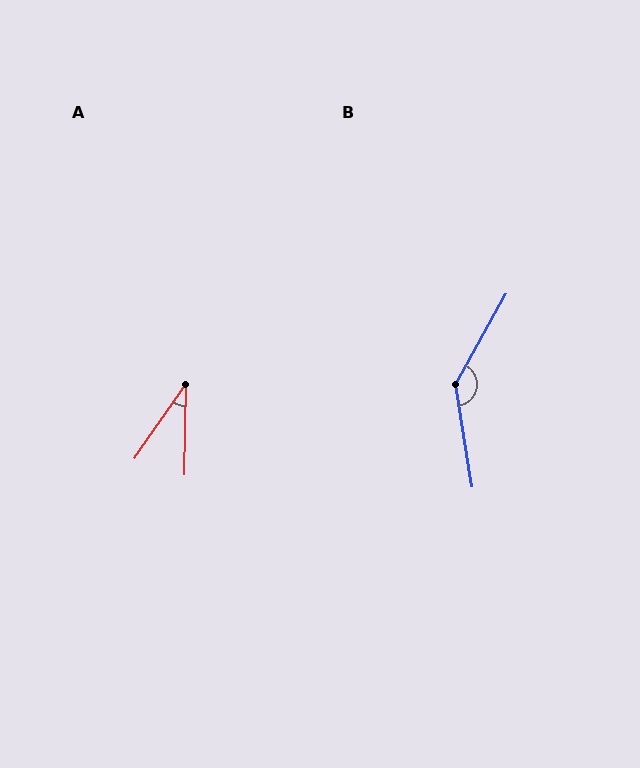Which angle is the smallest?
A, at approximately 34 degrees.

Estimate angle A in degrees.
Approximately 34 degrees.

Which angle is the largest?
B, at approximately 141 degrees.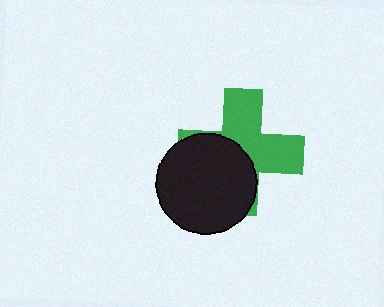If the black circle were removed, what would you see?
You would see the complete green cross.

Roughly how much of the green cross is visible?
About half of it is visible (roughly 53%).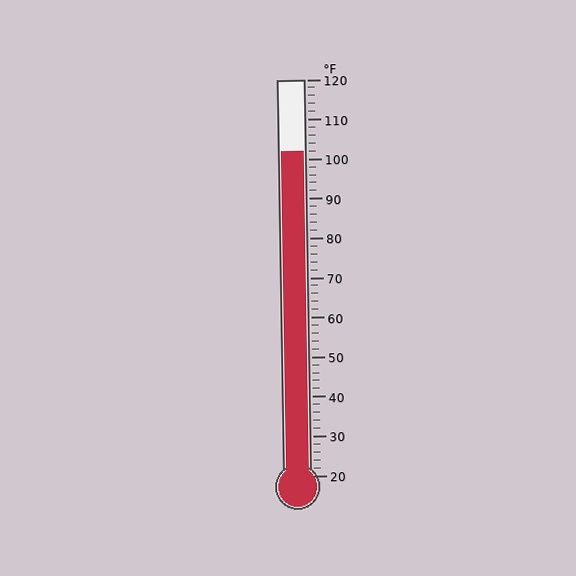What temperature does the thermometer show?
The thermometer shows approximately 102°F.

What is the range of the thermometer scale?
The thermometer scale ranges from 20°F to 120°F.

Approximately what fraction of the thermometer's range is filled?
The thermometer is filled to approximately 80% of its range.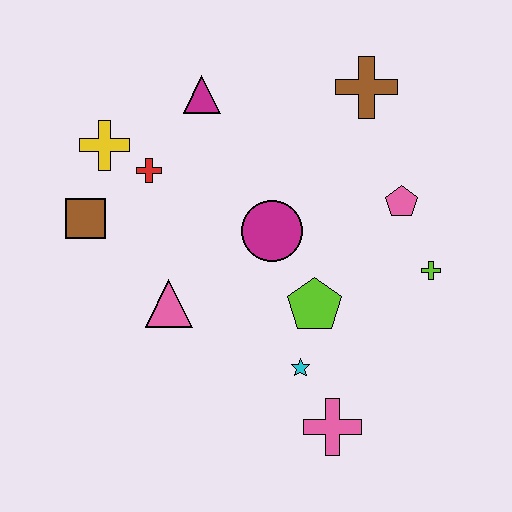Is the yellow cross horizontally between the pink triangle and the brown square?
Yes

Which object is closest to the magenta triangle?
The red cross is closest to the magenta triangle.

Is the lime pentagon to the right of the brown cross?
No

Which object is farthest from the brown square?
The lime cross is farthest from the brown square.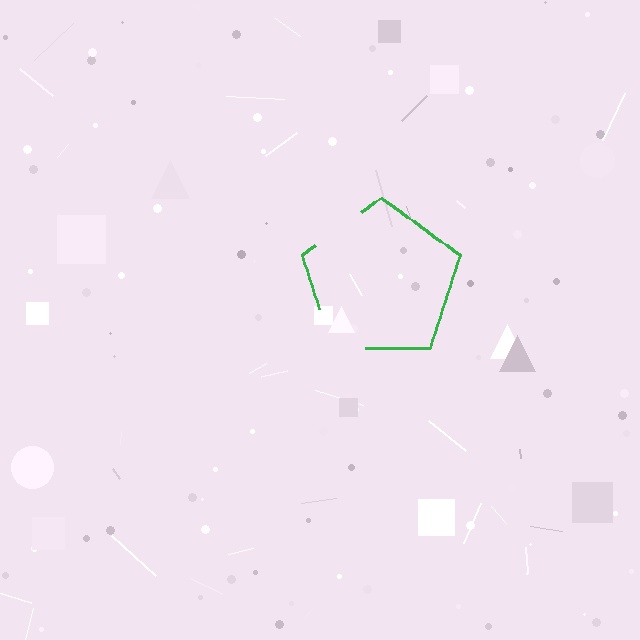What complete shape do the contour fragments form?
The contour fragments form a pentagon.